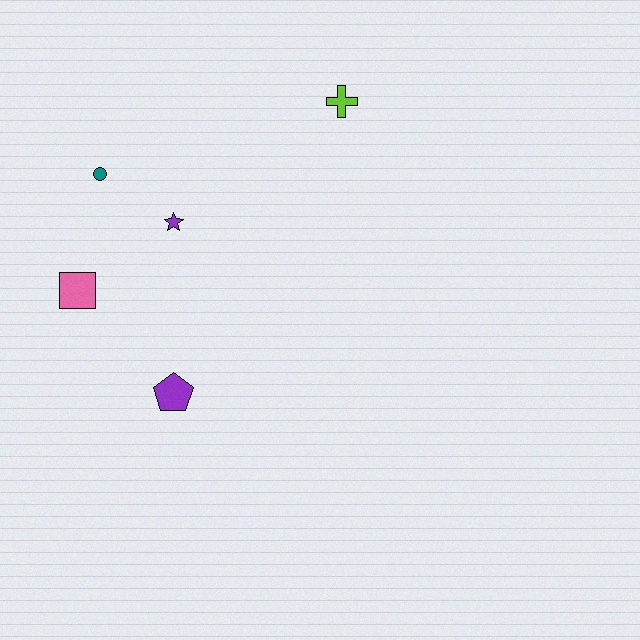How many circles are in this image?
There is 1 circle.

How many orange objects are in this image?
There are no orange objects.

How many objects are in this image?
There are 5 objects.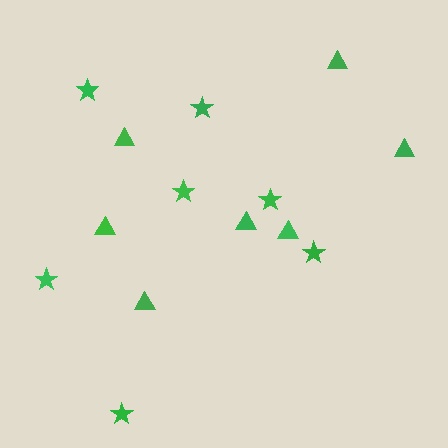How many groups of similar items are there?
There are 2 groups: one group of stars (7) and one group of triangles (7).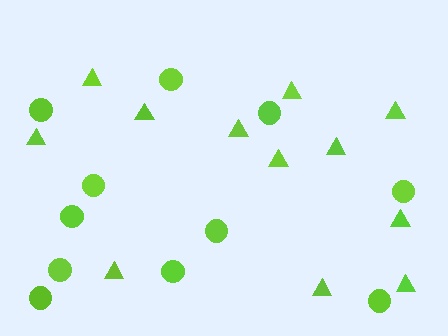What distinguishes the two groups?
There are 2 groups: one group of triangles (12) and one group of circles (11).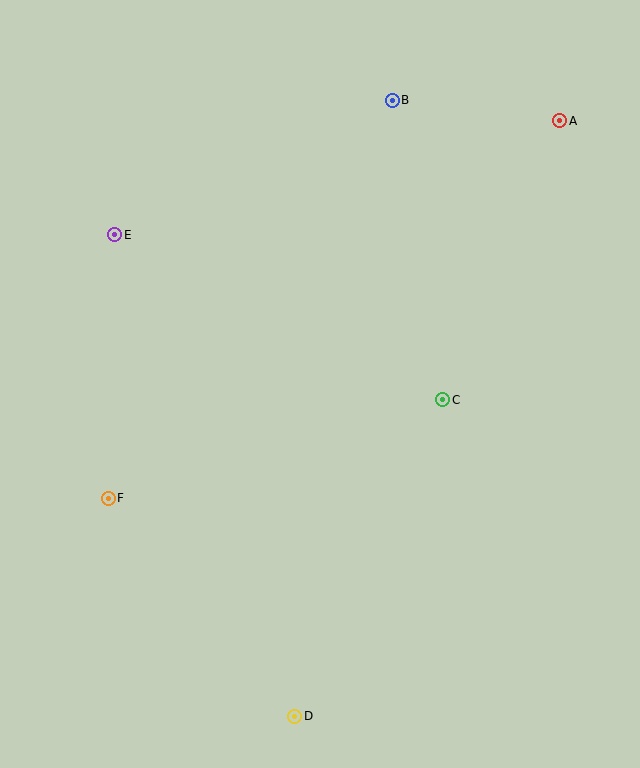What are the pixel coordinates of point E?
Point E is at (115, 235).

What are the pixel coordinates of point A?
Point A is at (560, 121).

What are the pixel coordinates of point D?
Point D is at (295, 716).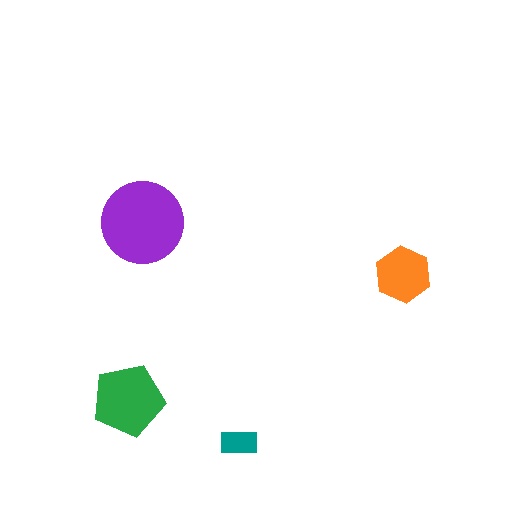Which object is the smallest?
The teal rectangle.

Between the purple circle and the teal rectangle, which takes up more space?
The purple circle.